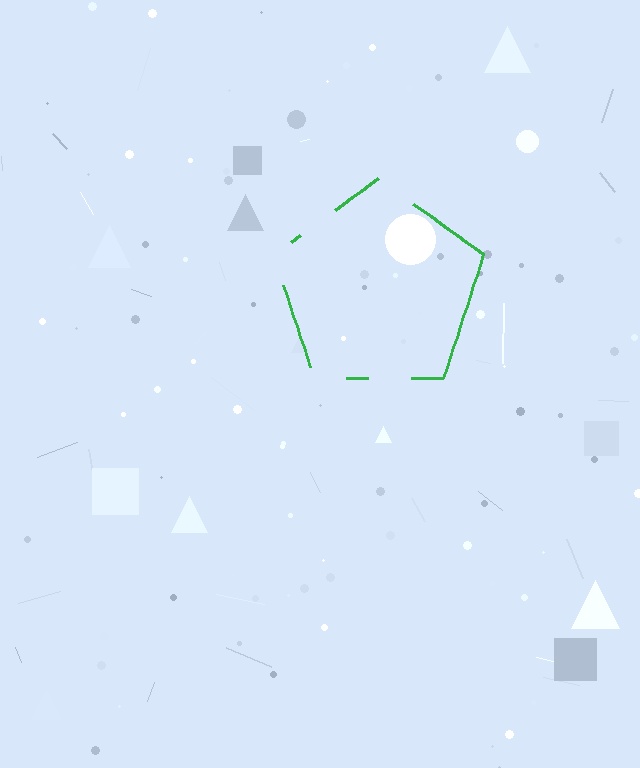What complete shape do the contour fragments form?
The contour fragments form a pentagon.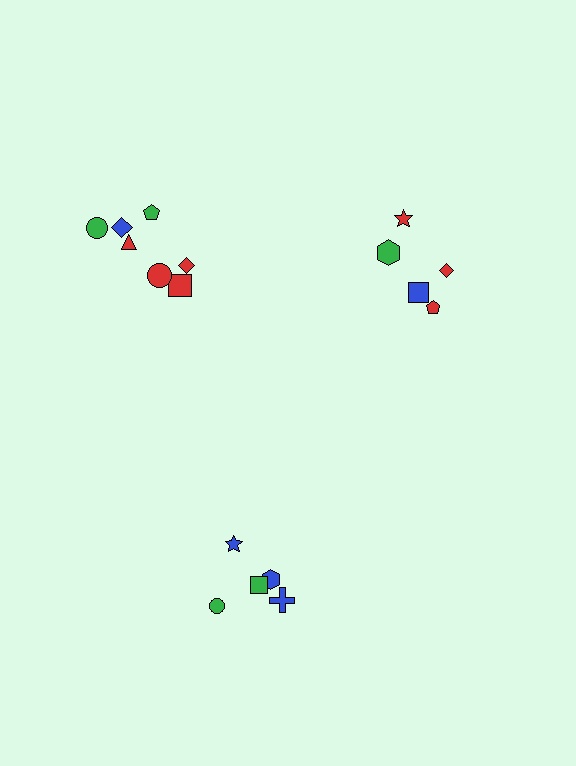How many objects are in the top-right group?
There are 5 objects.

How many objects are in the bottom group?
There are 5 objects.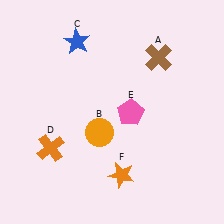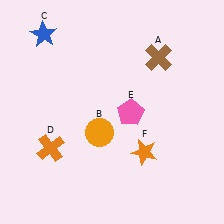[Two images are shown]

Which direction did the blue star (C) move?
The blue star (C) moved left.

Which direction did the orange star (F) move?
The orange star (F) moved up.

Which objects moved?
The objects that moved are: the blue star (C), the orange star (F).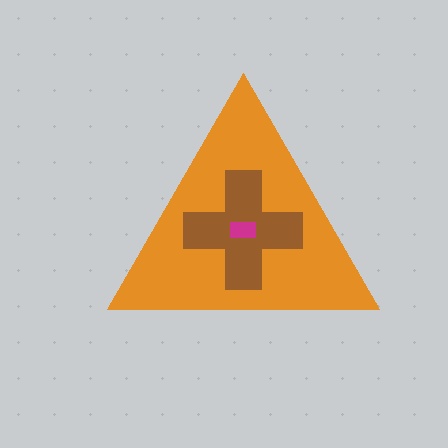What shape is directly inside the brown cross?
The magenta rectangle.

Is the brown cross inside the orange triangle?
Yes.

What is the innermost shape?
The magenta rectangle.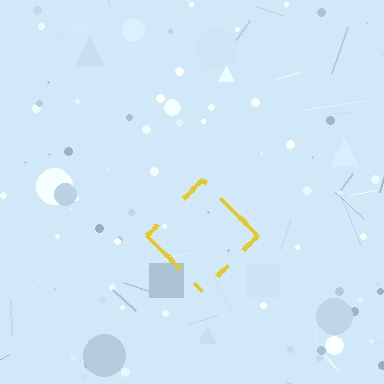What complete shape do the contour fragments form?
The contour fragments form a diamond.